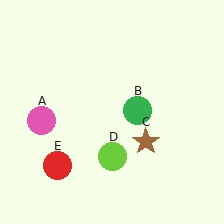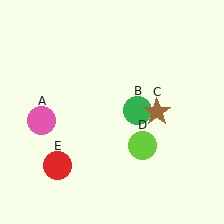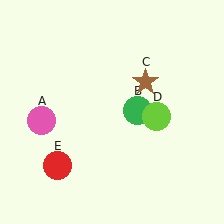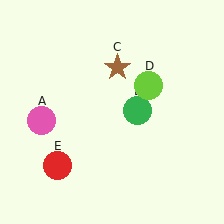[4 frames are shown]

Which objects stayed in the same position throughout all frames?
Pink circle (object A) and green circle (object B) and red circle (object E) remained stationary.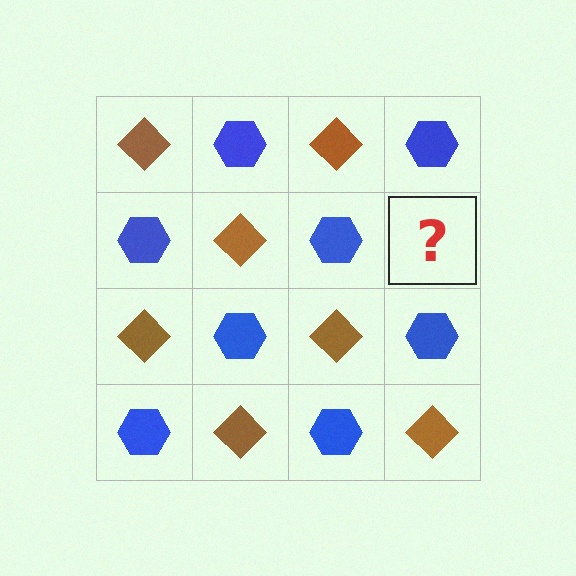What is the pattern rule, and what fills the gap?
The rule is that it alternates brown diamond and blue hexagon in a checkerboard pattern. The gap should be filled with a brown diamond.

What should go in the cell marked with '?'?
The missing cell should contain a brown diamond.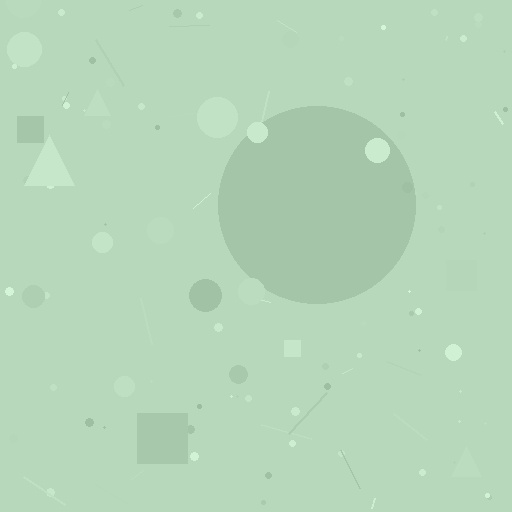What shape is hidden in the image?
A circle is hidden in the image.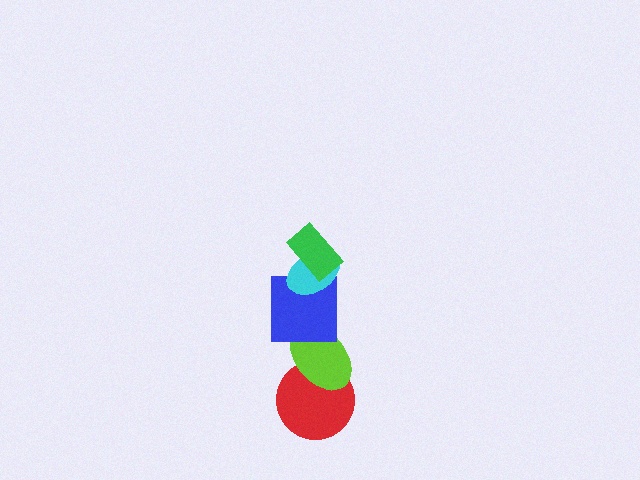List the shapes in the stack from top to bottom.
From top to bottom: the green rectangle, the cyan ellipse, the blue square, the lime ellipse, the red circle.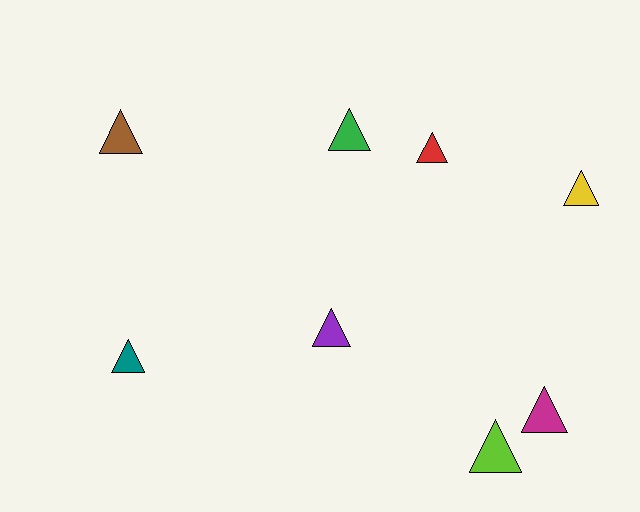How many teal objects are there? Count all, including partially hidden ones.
There is 1 teal object.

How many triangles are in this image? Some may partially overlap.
There are 8 triangles.